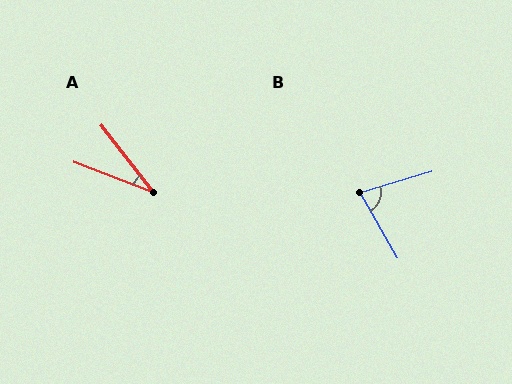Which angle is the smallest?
A, at approximately 31 degrees.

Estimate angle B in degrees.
Approximately 76 degrees.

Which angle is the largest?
B, at approximately 76 degrees.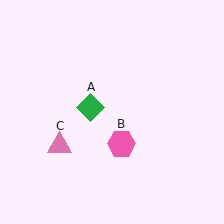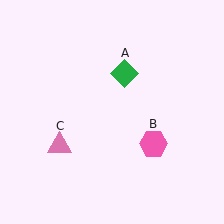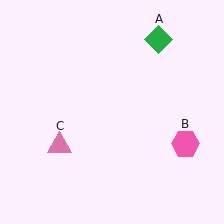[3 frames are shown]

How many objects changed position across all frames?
2 objects changed position: green diamond (object A), pink hexagon (object B).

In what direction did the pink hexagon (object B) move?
The pink hexagon (object B) moved right.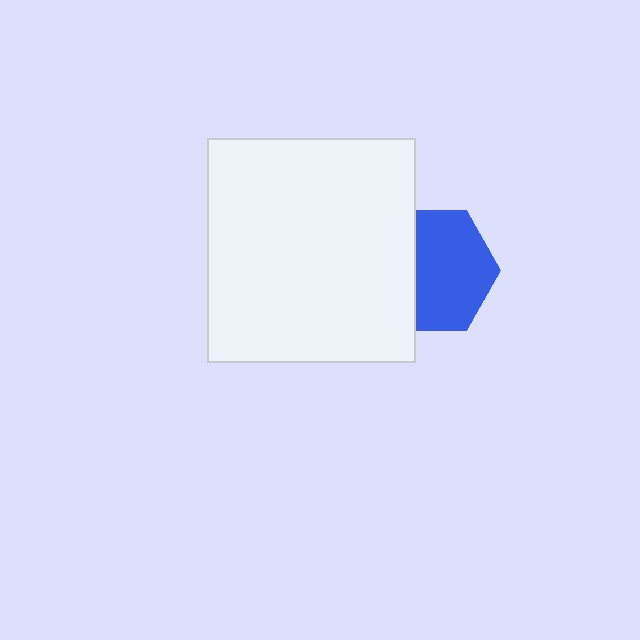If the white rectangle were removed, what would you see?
You would see the complete blue hexagon.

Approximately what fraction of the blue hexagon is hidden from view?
Roughly 35% of the blue hexagon is hidden behind the white rectangle.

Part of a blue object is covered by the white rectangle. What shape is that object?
It is a hexagon.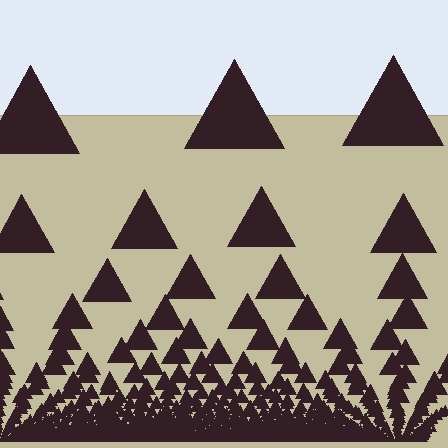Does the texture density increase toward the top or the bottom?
Density increases toward the bottom.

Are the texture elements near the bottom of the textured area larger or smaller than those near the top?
Smaller. The gradient is inverted — elements near the bottom are smaller and denser.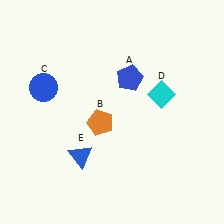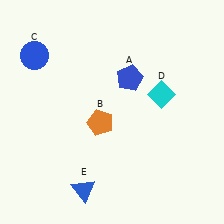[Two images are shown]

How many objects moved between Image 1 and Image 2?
2 objects moved between the two images.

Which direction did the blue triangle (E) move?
The blue triangle (E) moved down.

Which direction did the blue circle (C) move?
The blue circle (C) moved up.